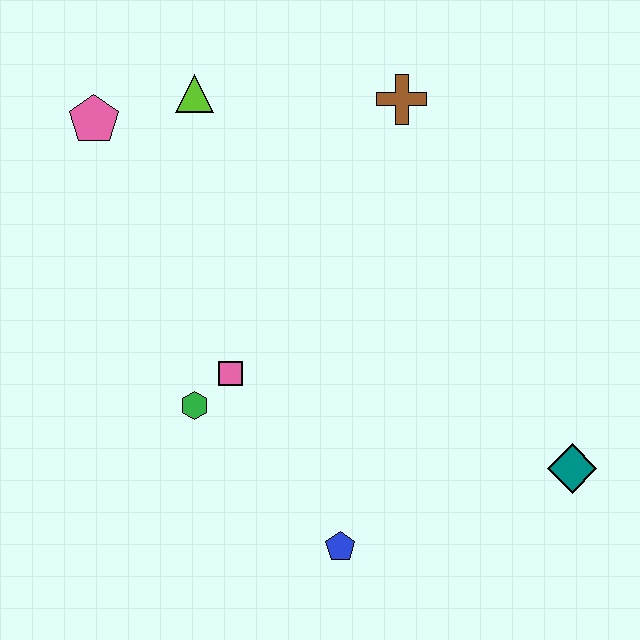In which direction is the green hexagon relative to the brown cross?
The green hexagon is below the brown cross.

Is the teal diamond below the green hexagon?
Yes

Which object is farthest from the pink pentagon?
The teal diamond is farthest from the pink pentagon.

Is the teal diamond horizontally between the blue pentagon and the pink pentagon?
No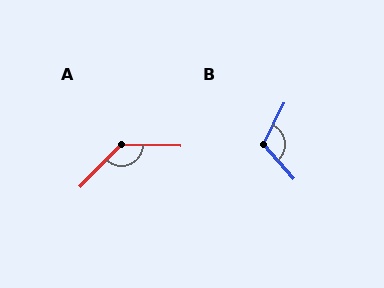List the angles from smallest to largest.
B (113°), A (133°).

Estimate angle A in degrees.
Approximately 133 degrees.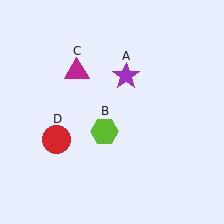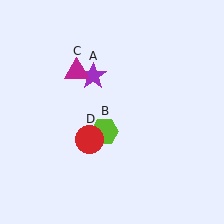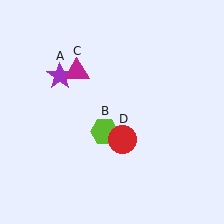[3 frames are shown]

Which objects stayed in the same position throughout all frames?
Lime hexagon (object B) and magenta triangle (object C) remained stationary.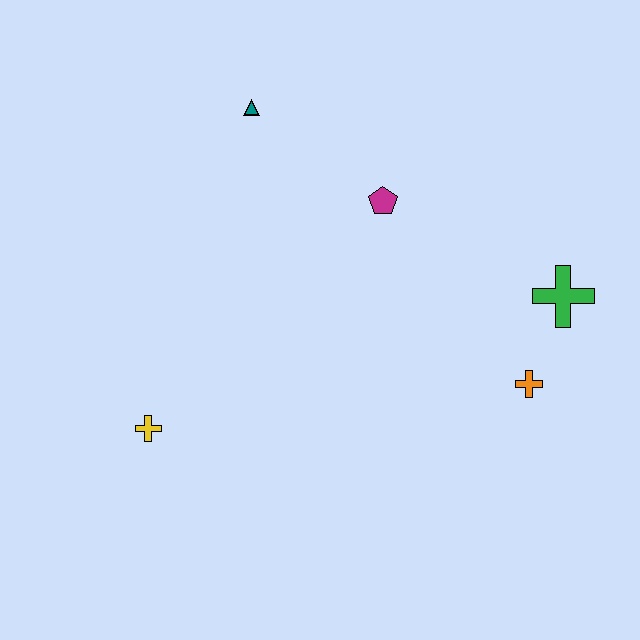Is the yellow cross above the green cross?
No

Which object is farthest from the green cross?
The yellow cross is farthest from the green cross.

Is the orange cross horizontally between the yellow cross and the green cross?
Yes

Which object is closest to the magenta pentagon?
The teal triangle is closest to the magenta pentagon.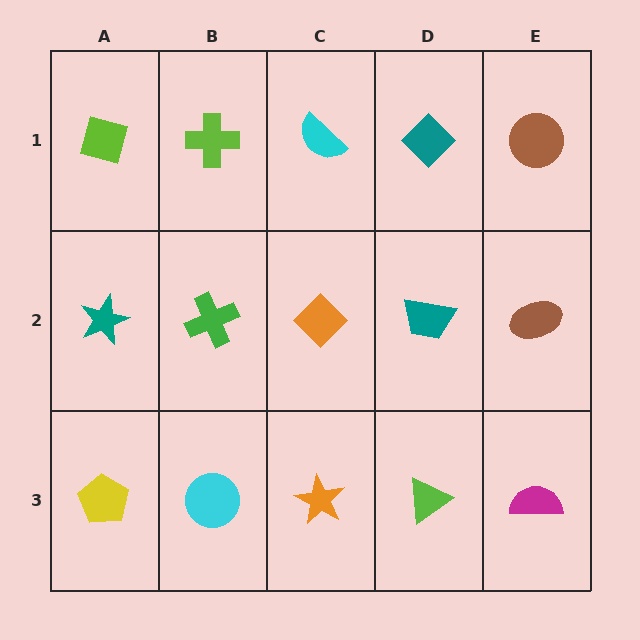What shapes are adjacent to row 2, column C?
A cyan semicircle (row 1, column C), an orange star (row 3, column C), a green cross (row 2, column B), a teal trapezoid (row 2, column D).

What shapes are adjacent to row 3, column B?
A green cross (row 2, column B), a yellow pentagon (row 3, column A), an orange star (row 3, column C).